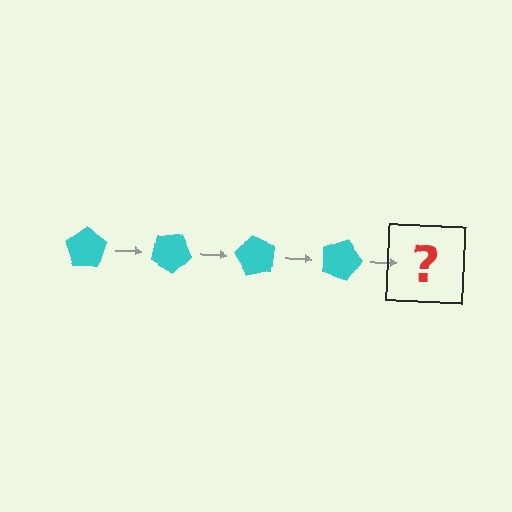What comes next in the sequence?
The next element should be a cyan pentagon rotated 120 degrees.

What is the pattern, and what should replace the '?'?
The pattern is that the pentagon rotates 30 degrees each step. The '?' should be a cyan pentagon rotated 120 degrees.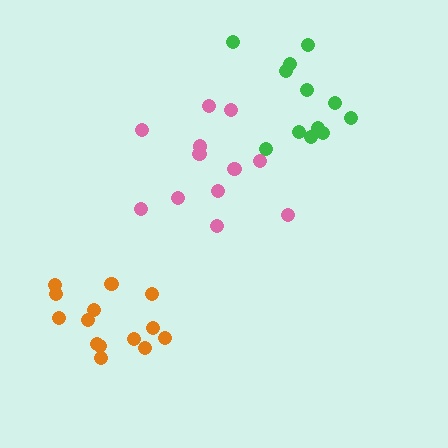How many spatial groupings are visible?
There are 3 spatial groupings.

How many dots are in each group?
Group 1: 12 dots, Group 2: 12 dots, Group 3: 14 dots (38 total).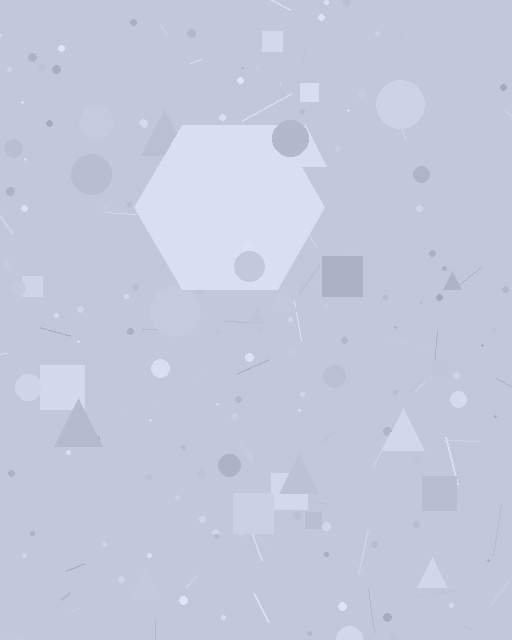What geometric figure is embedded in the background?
A hexagon is embedded in the background.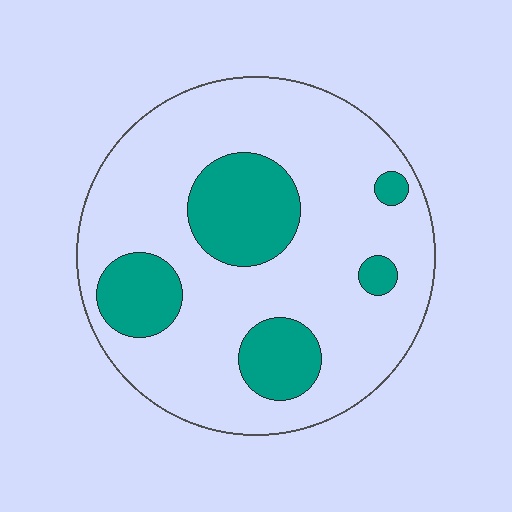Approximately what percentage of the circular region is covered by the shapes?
Approximately 25%.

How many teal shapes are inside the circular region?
5.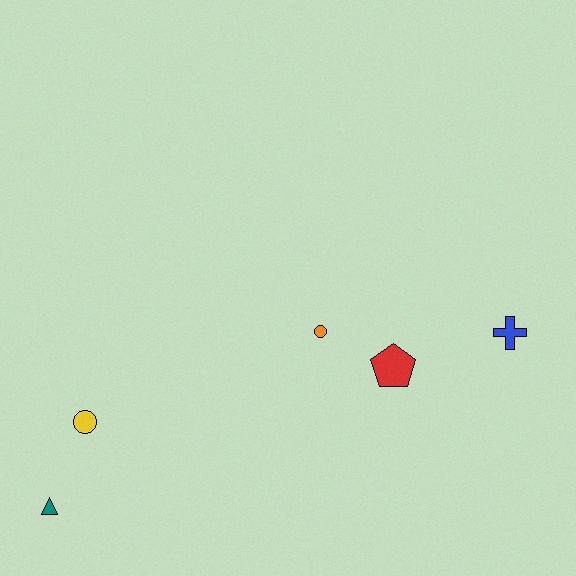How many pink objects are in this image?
There are no pink objects.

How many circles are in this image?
There are 2 circles.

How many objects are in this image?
There are 5 objects.